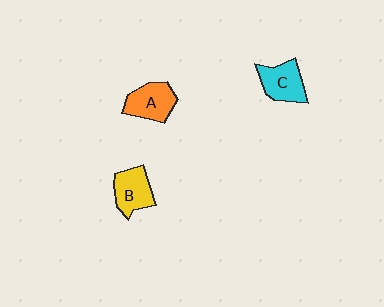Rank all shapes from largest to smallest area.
From largest to smallest: A (orange), C (cyan), B (yellow).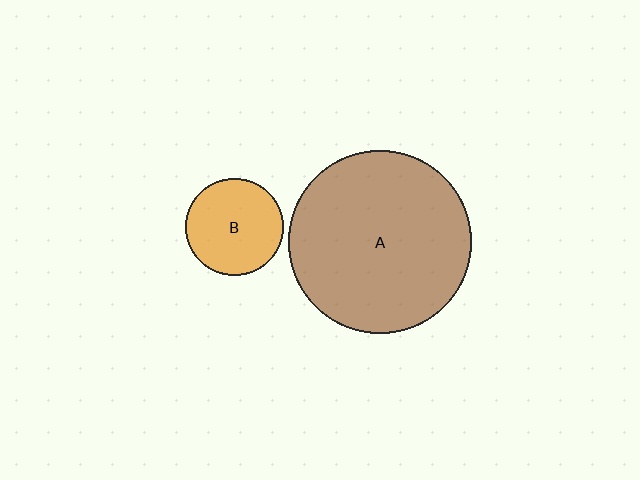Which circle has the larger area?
Circle A (brown).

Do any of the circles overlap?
No, none of the circles overlap.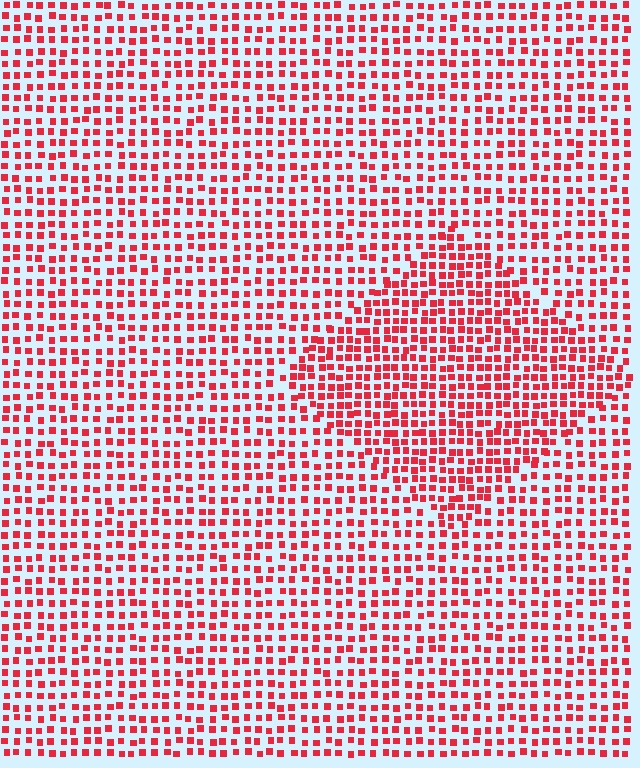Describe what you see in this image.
The image contains small red elements arranged at two different densities. A diamond-shaped region is visible where the elements are more densely packed than the surrounding area.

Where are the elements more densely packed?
The elements are more densely packed inside the diamond boundary.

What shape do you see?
I see a diamond.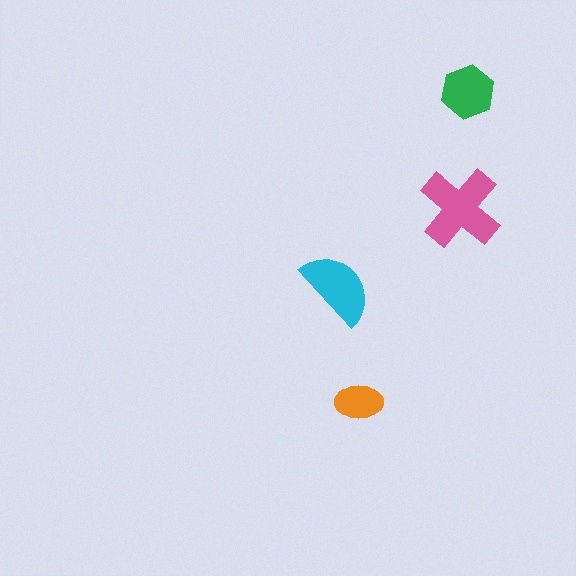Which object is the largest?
The pink cross.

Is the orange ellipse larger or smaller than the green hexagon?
Smaller.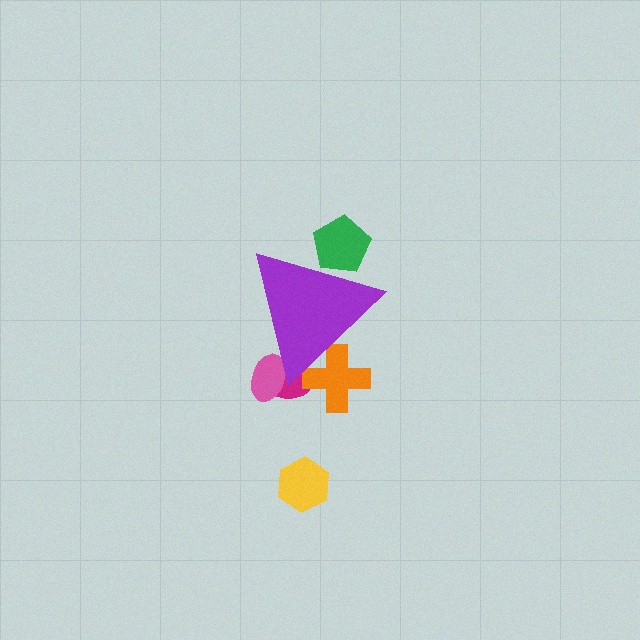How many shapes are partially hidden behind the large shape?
4 shapes are partially hidden.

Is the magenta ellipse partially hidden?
Yes, the magenta ellipse is partially hidden behind the purple triangle.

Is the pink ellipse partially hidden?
Yes, the pink ellipse is partially hidden behind the purple triangle.